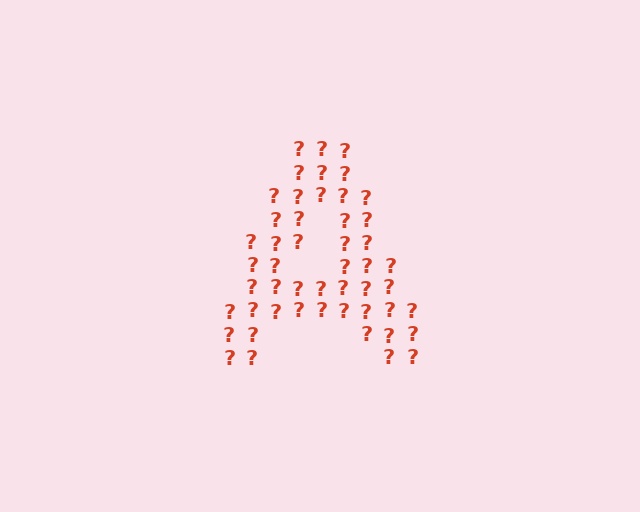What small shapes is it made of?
It is made of small question marks.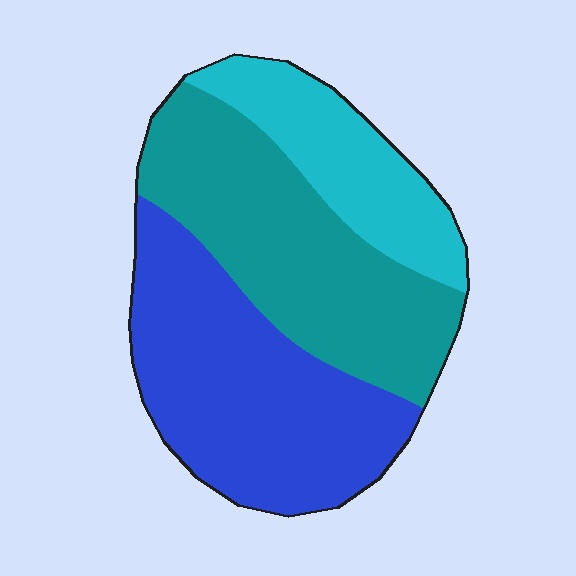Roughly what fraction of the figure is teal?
Teal covers about 40% of the figure.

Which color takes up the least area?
Cyan, at roughly 20%.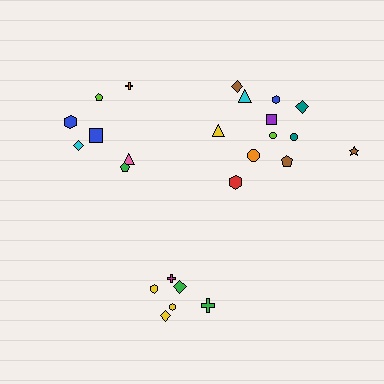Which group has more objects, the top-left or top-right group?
The top-right group.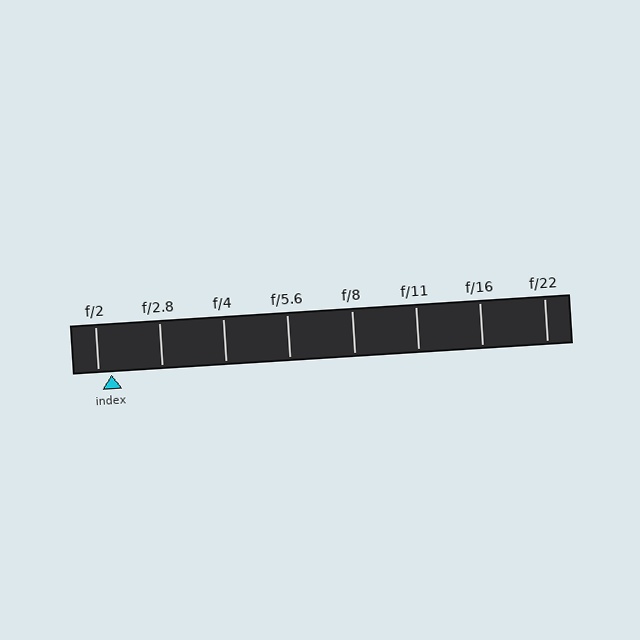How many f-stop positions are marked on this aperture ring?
There are 8 f-stop positions marked.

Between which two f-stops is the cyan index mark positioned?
The index mark is between f/2 and f/2.8.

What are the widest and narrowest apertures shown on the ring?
The widest aperture shown is f/2 and the narrowest is f/22.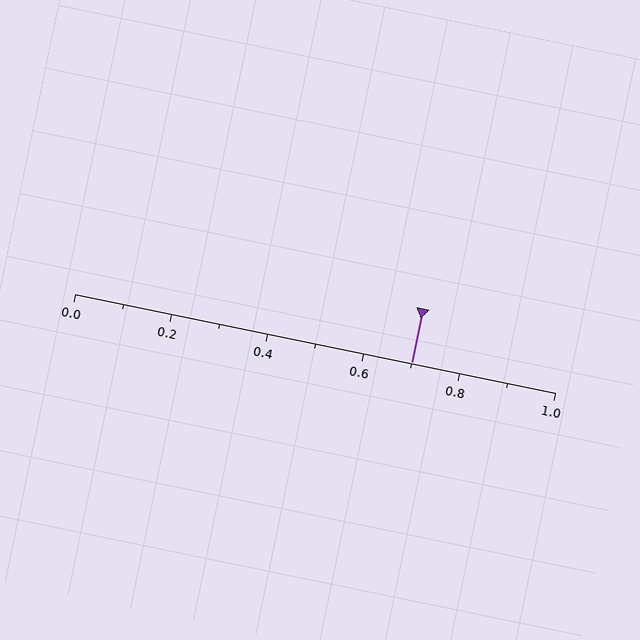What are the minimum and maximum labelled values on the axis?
The axis runs from 0.0 to 1.0.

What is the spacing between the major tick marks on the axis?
The major ticks are spaced 0.2 apart.